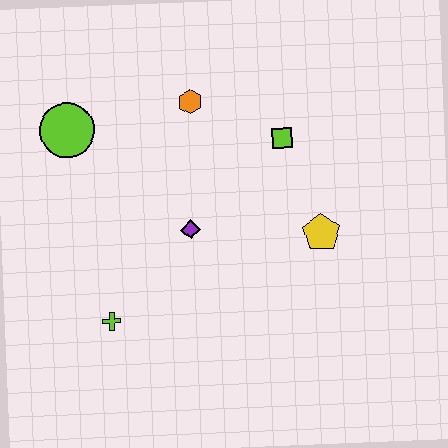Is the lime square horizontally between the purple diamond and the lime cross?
No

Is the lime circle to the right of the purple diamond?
No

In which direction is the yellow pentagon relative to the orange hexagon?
The yellow pentagon is below the orange hexagon.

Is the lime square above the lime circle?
No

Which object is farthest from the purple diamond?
The lime circle is farthest from the purple diamond.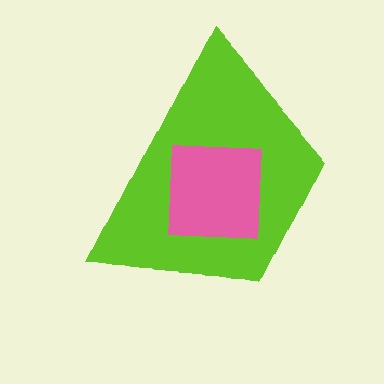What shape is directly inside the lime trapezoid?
The pink square.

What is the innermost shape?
The pink square.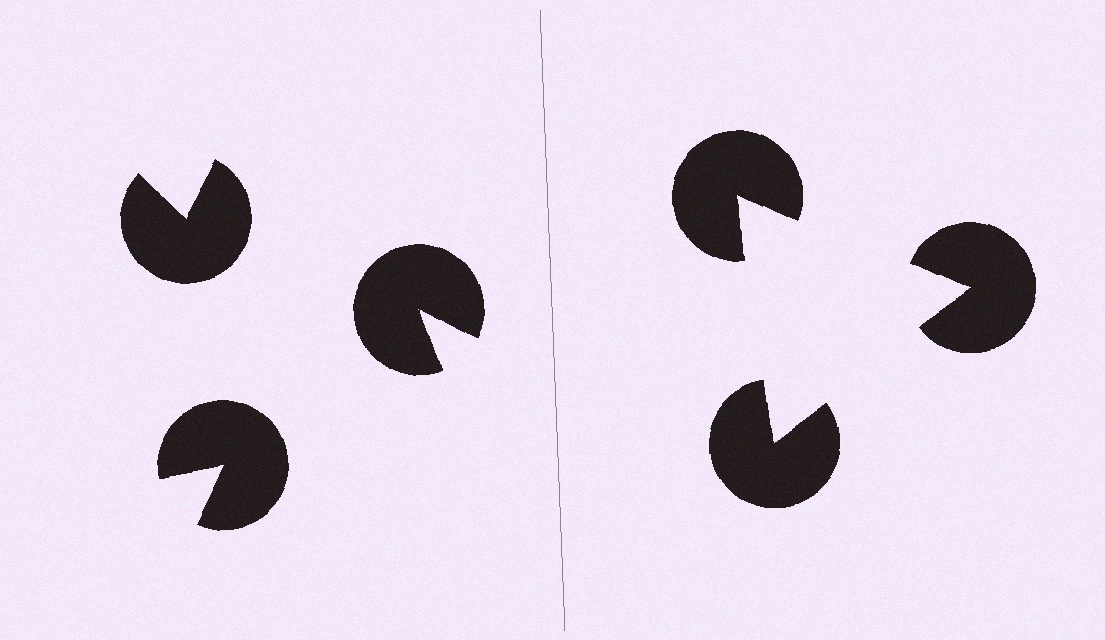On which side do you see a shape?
An illusory triangle appears on the right side. On the left side the wedge cuts are rotated, so no coherent shape forms.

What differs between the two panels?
The pac-man discs are positioned identically on both sides; only the wedge orientations differ. On the right they align to a triangle; on the left they are misaligned.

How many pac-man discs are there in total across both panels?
6 — 3 on each side.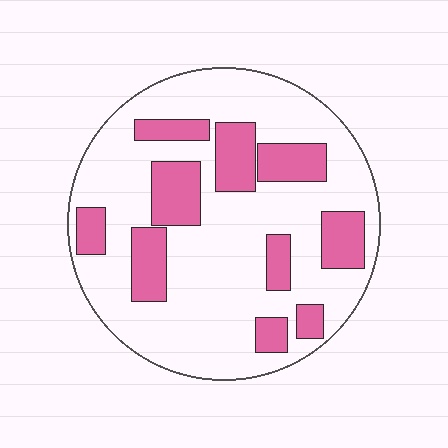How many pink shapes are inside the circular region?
10.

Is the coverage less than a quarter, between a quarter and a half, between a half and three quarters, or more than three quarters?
Between a quarter and a half.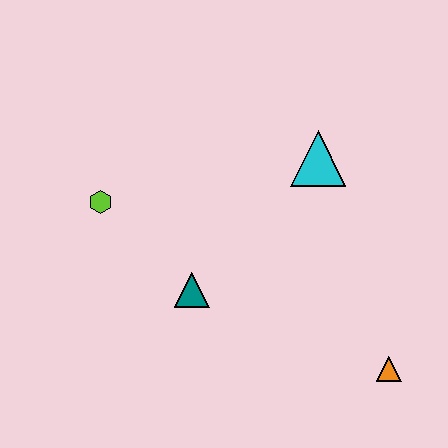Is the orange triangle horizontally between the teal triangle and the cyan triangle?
No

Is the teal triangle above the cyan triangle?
No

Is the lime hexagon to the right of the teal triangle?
No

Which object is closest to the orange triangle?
The teal triangle is closest to the orange triangle.